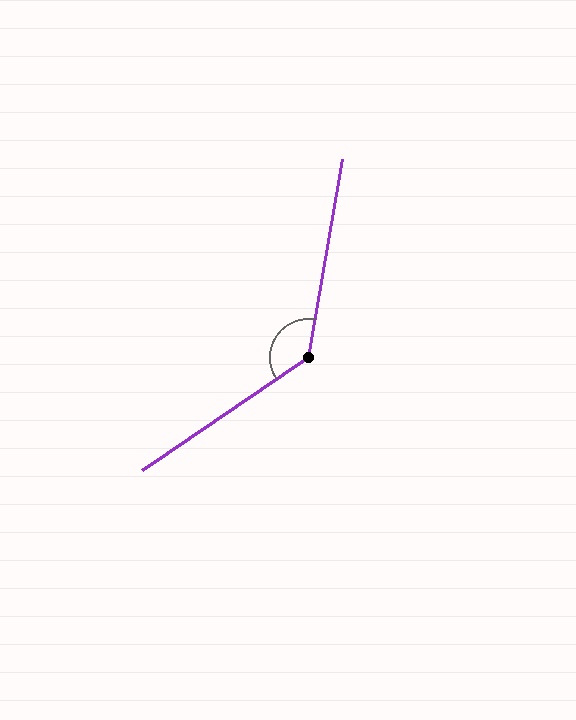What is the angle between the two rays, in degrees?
Approximately 134 degrees.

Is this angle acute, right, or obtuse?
It is obtuse.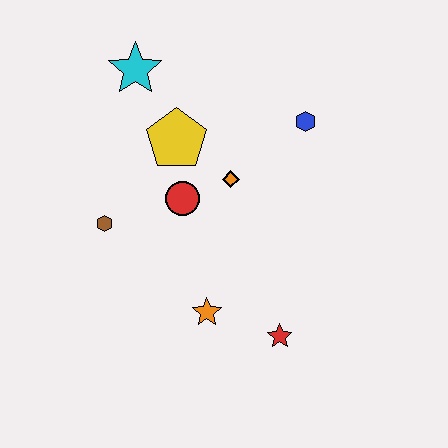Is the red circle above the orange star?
Yes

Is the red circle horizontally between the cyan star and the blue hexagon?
Yes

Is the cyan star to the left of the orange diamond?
Yes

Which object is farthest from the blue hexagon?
The brown hexagon is farthest from the blue hexagon.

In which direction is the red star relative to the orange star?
The red star is to the right of the orange star.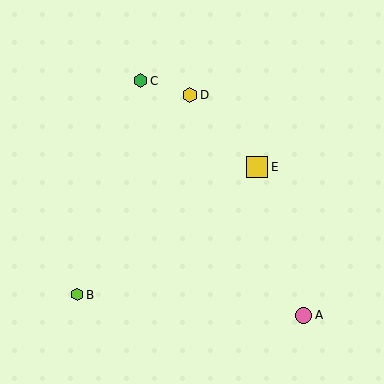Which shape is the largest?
The yellow square (labeled E) is the largest.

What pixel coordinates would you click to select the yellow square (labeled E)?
Click at (257, 167) to select the yellow square E.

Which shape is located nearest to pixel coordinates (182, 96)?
The yellow hexagon (labeled D) at (190, 95) is nearest to that location.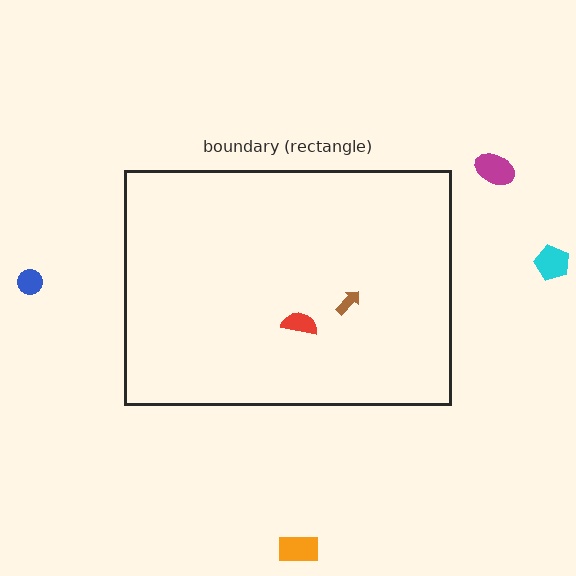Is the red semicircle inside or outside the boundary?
Inside.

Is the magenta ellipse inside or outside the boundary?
Outside.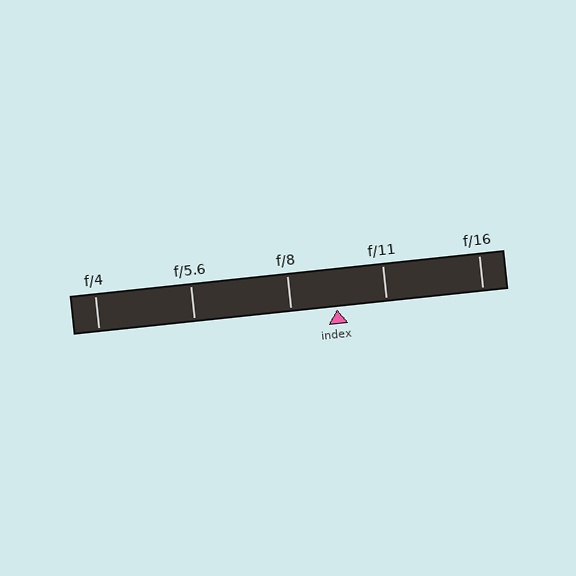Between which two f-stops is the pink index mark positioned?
The index mark is between f/8 and f/11.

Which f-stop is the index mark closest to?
The index mark is closest to f/8.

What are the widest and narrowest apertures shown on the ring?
The widest aperture shown is f/4 and the narrowest is f/16.